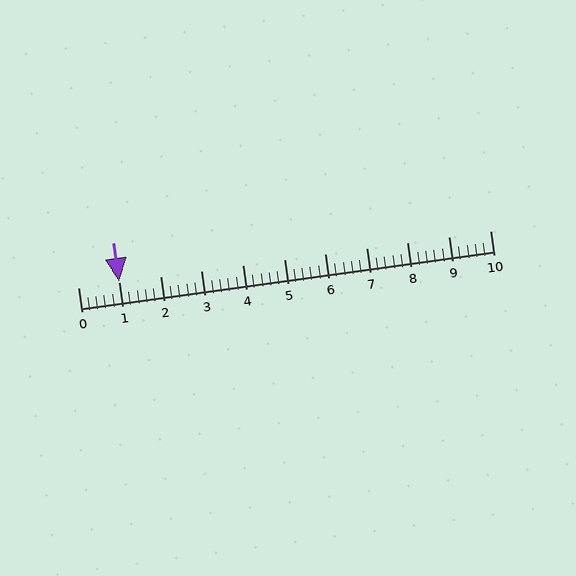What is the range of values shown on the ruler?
The ruler shows values from 0 to 10.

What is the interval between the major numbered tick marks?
The major tick marks are spaced 1 units apart.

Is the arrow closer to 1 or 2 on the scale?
The arrow is closer to 1.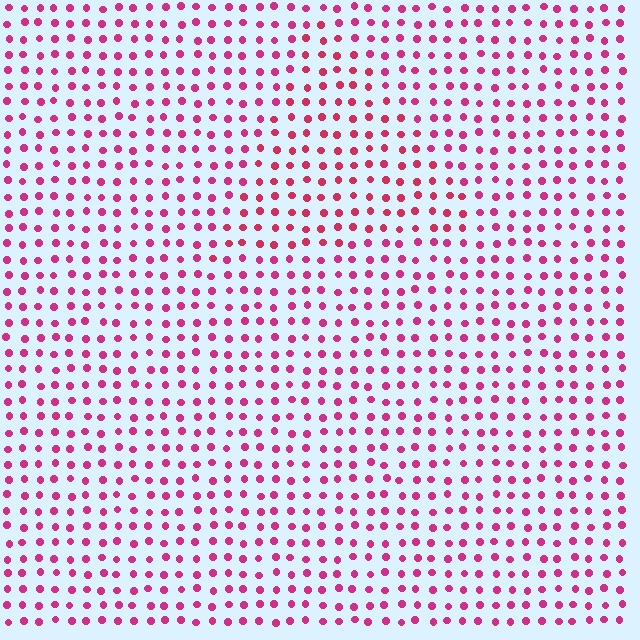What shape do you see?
I see a triangle.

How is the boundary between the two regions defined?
The boundary is defined purely by a slight shift in hue (about 18 degrees). Spacing, size, and orientation are identical on both sides.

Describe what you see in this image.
The image is filled with small magenta elements in a uniform arrangement. A triangle-shaped region is visible where the elements are tinted to a slightly different hue, forming a subtle color boundary.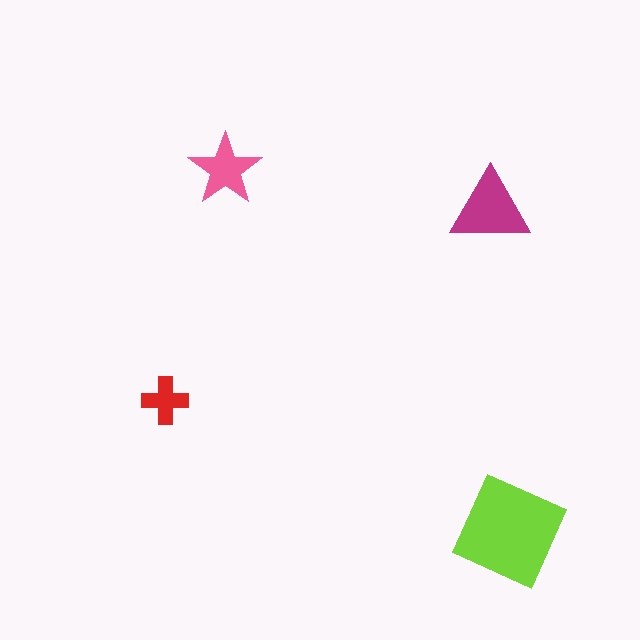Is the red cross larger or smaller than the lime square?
Smaller.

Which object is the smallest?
The red cross.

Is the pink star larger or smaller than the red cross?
Larger.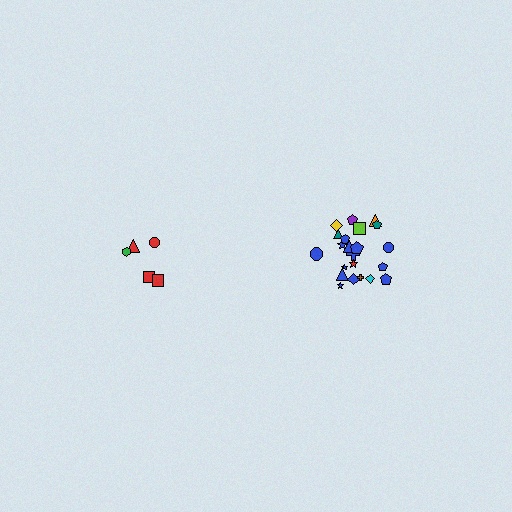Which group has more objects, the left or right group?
The right group.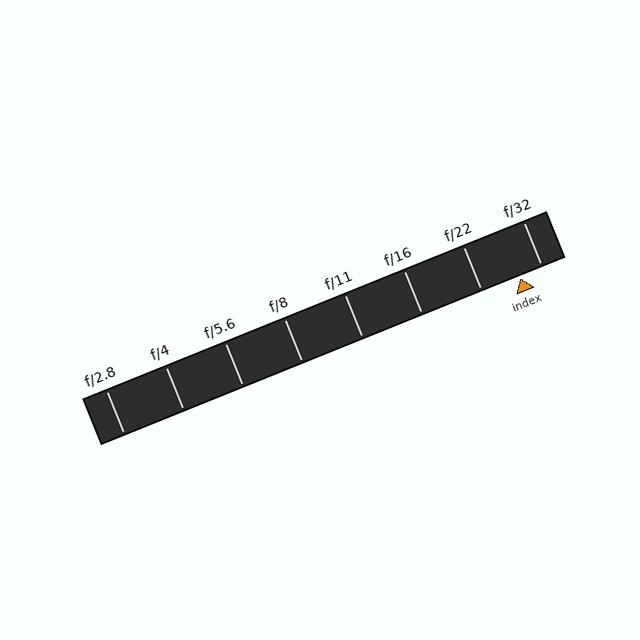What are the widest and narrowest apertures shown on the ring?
The widest aperture shown is f/2.8 and the narrowest is f/32.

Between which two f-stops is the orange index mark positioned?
The index mark is between f/22 and f/32.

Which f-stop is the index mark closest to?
The index mark is closest to f/32.